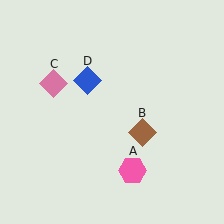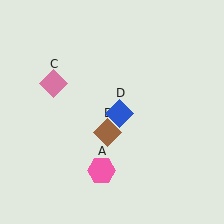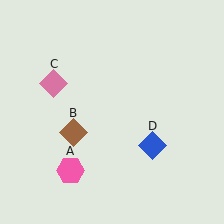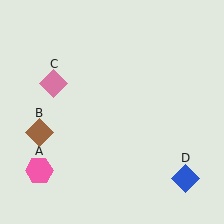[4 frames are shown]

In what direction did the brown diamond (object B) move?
The brown diamond (object B) moved left.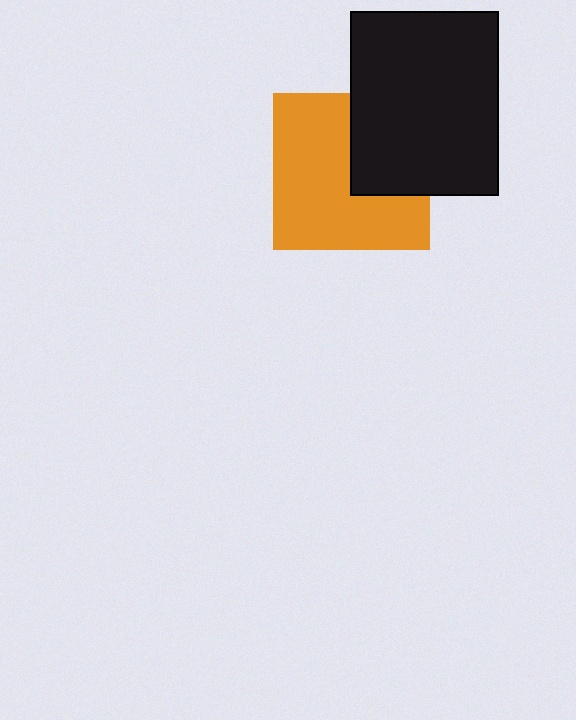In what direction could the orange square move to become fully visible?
The orange square could move left. That would shift it out from behind the black rectangle entirely.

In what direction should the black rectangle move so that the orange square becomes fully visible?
The black rectangle should move right. That is the shortest direction to clear the overlap and leave the orange square fully visible.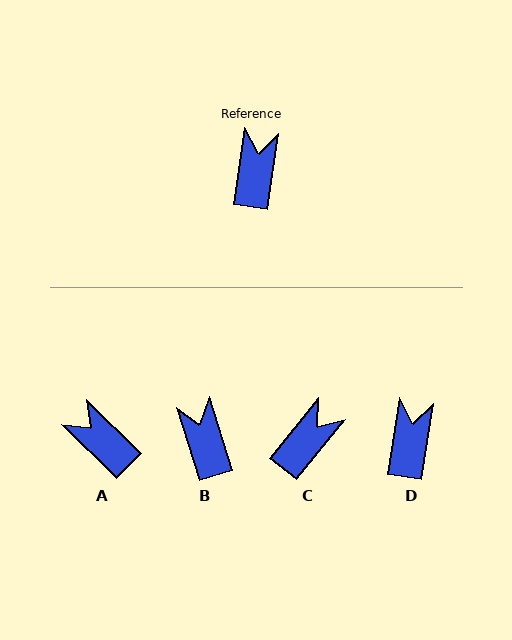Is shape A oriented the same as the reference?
No, it is off by about 54 degrees.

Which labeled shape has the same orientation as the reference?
D.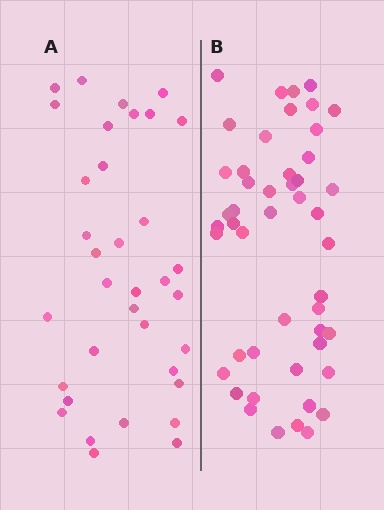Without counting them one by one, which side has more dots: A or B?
Region B (the right region) has more dots.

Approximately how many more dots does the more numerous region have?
Region B has approximately 15 more dots than region A.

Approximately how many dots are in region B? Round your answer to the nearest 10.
About 50 dots. (The exact count is 48, which rounds to 50.)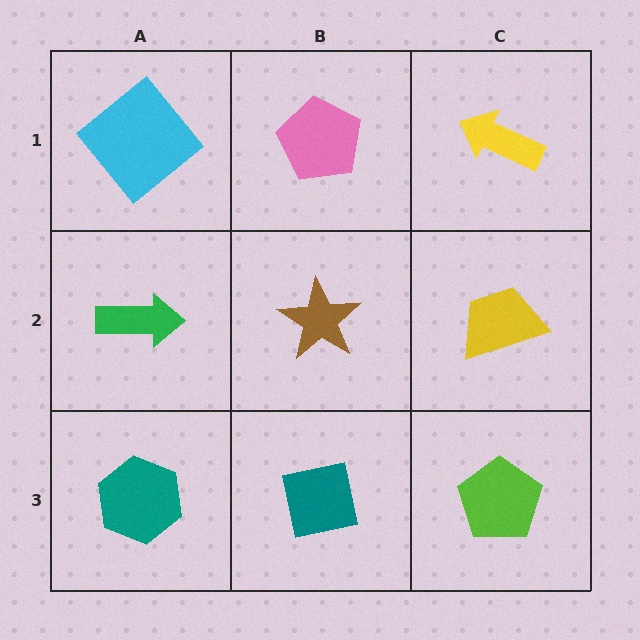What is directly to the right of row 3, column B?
A lime pentagon.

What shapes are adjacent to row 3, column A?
A green arrow (row 2, column A), a teal square (row 3, column B).